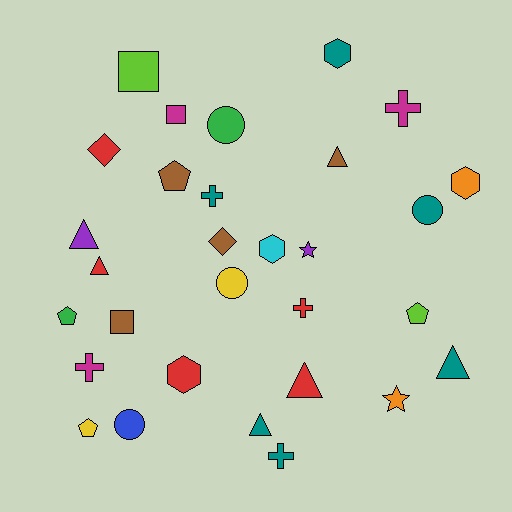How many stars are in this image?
There are 2 stars.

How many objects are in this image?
There are 30 objects.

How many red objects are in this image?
There are 5 red objects.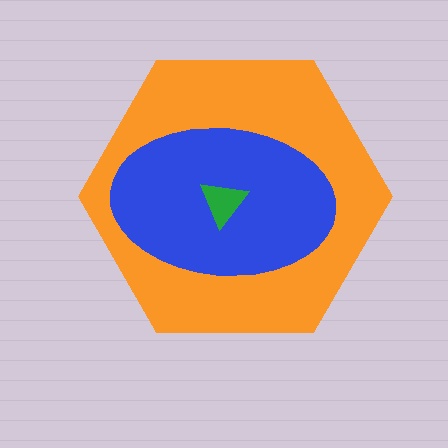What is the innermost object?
The green triangle.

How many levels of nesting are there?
3.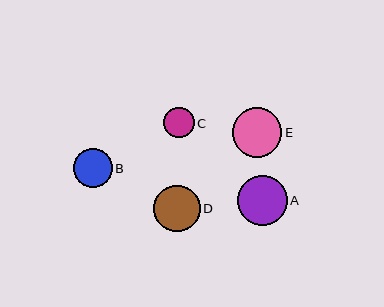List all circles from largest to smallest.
From largest to smallest: A, E, D, B, C.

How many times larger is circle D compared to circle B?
Circle D is approximately 1.2 times the size of circle B.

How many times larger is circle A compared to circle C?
Circle A is approximately 1.6 times the size of circle C.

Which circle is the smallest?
Circle C is the smallest with a size of approximately 30 pixels.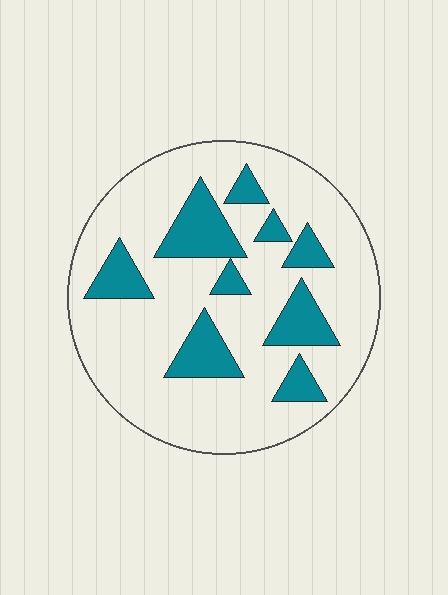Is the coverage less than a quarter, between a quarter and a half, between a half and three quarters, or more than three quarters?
Less than a quarter.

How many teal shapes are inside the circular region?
9.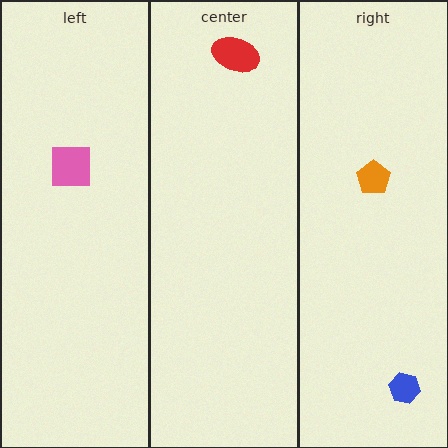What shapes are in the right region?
The orange pentagon, the blue hexagon.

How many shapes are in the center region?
1.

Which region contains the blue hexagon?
The right region.